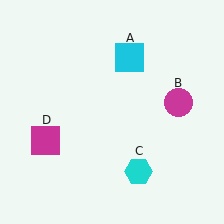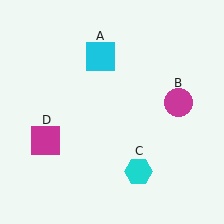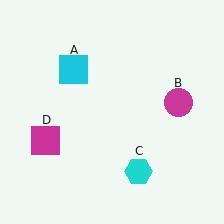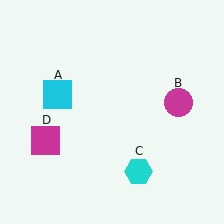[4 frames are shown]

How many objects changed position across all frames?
1 object changed position: cyan square (object A).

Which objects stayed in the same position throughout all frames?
Magenta circle (object B) and cyan hexagon (object C) and magenta square (object D) remained stationary.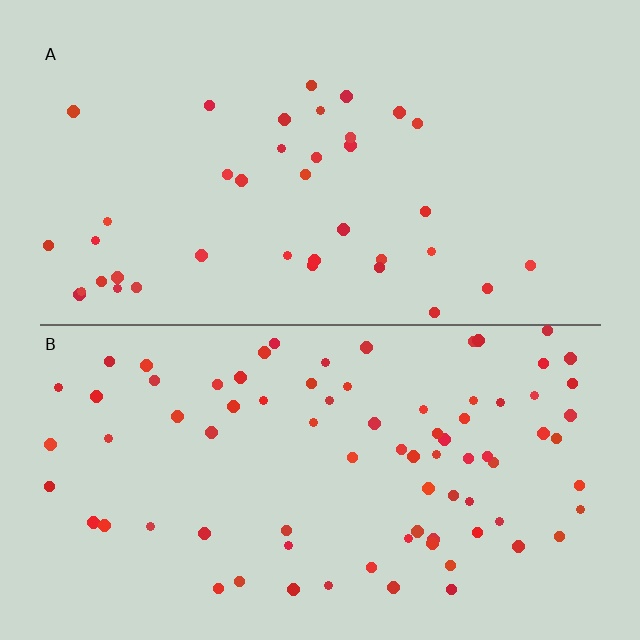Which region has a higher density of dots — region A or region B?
B (the bottom).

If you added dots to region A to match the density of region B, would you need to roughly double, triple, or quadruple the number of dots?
Approximately double.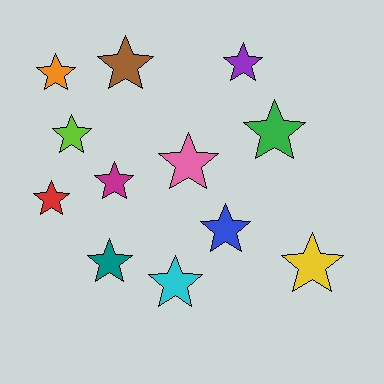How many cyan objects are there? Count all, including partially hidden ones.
There is 1 cyan object.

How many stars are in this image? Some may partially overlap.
There are 12 stars.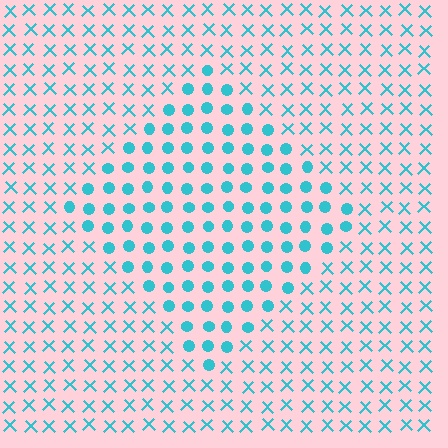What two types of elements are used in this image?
The image uses circles inside the diamond region and X marks outside it.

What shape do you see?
I see a diamond.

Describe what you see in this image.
The image is filled with small cyan elements arranged in a uniform grid. A diamond-shaped region contains circles, while the surrounding area contains X marks. The boundary is defined purely by the change in element shape.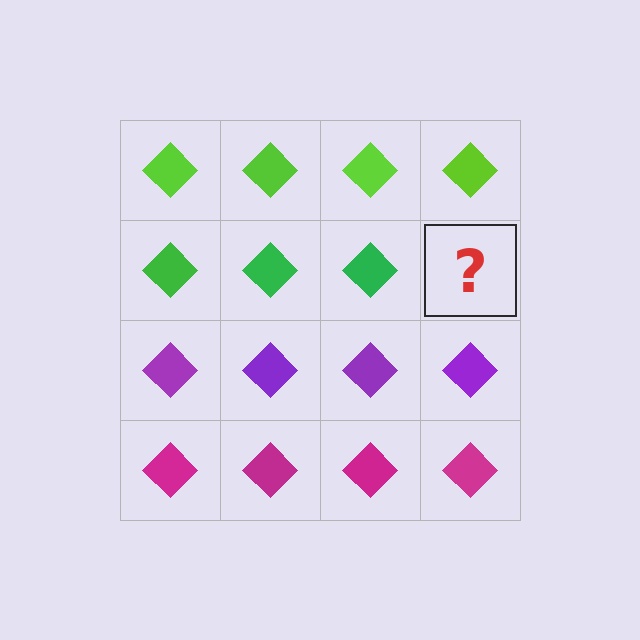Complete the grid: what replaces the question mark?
The question mark should be replaced with a green diamond.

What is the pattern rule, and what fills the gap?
The rule is that each row has a consistent color. The gap should be filled with a green diamond.